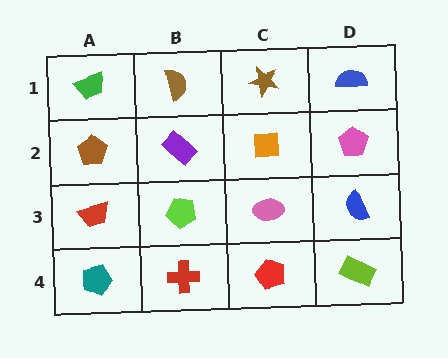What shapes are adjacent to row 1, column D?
A pink pentagon (row 2, column D), a brown star (row 1, column C).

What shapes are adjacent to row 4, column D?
A blue semicircle (row 3, column D), a red pentagon (row 4, column C).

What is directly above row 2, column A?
A green trapezoid.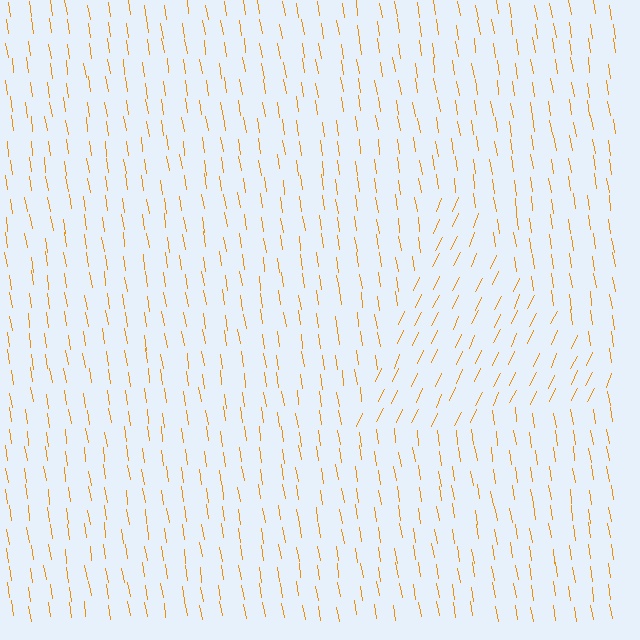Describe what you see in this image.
The image is filled with small orange line segments. A triangle region in the image has lines oriented differently from the surrounding lines, creating a visible texture boundary.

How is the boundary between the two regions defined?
The boundary is defined purely by a change in line orientation (approximately 34 degrees difference). All lines are the same color and thickness.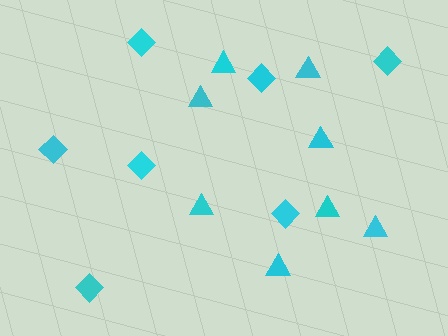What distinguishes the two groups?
There are 2 groups: one group of diamonds (7) and one group of triangles (8).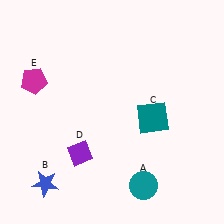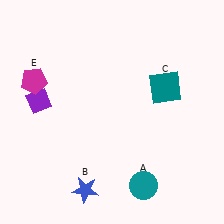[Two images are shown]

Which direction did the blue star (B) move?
The blue star (B) moved right.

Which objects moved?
The objects that moved are: the blue star (B), the teal square (C), the purple diamond (D).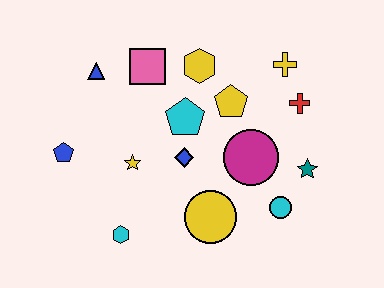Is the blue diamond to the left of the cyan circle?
Yes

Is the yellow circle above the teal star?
No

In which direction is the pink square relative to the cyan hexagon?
The pink square is above the cyan hexagon.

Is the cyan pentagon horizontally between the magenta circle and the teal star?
No